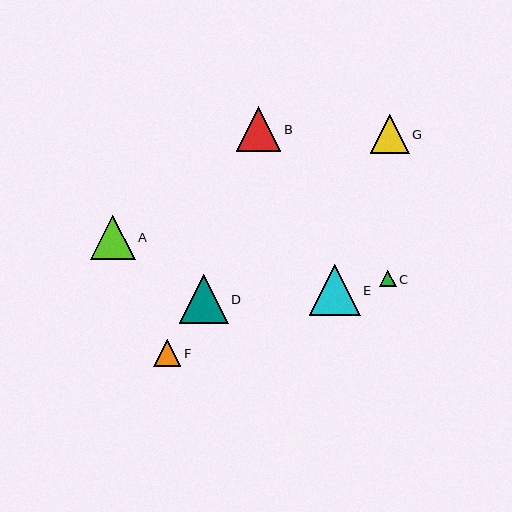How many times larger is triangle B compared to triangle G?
Triangle B is approximately 1.2 times the size of triangle G.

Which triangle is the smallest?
Triangle C is the smallest with a size of approximately 17 pixels.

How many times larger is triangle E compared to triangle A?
Triangle E is approximately 1.1 times the size of triangle A.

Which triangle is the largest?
Triangle E is the largest with a size of approximately 51 pixels.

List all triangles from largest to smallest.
From largest to smallest: E, D, A, B, G, F, C.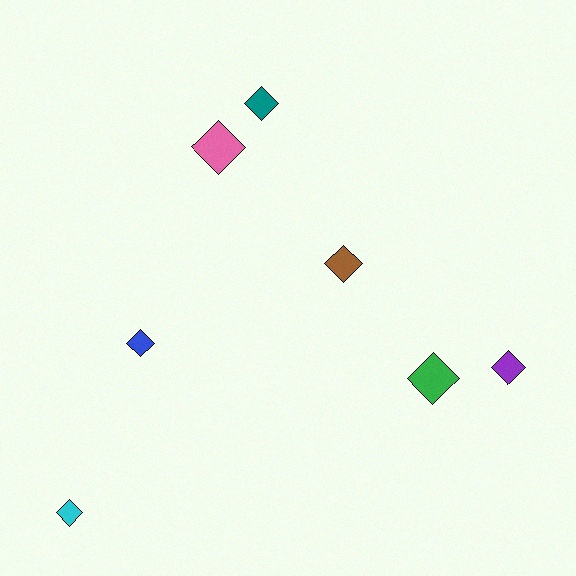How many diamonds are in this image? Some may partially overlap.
There are 7 diamonds.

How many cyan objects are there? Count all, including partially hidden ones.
There is 1 cyan object.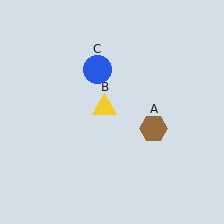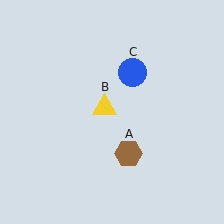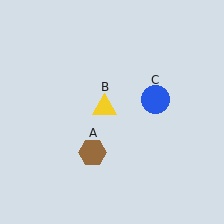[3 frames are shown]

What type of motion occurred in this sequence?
The brown hexagon (object A), blue circle (object C) rotated clockwise around the center of the scene.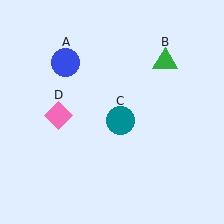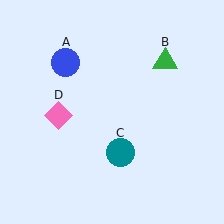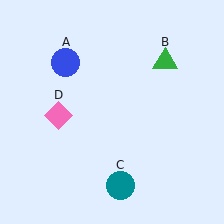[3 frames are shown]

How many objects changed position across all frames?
1 object changed position: teal circle (object C).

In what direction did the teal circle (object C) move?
The teal circle (object C) moved down.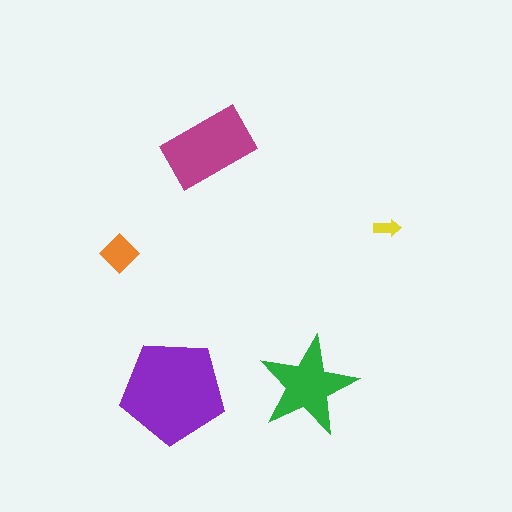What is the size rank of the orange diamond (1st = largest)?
4th.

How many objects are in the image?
There are 5 objects in the image.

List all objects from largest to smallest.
The purple pentagon, the magenta rectangle, the green star, the orange diamond, the yellow arrow.